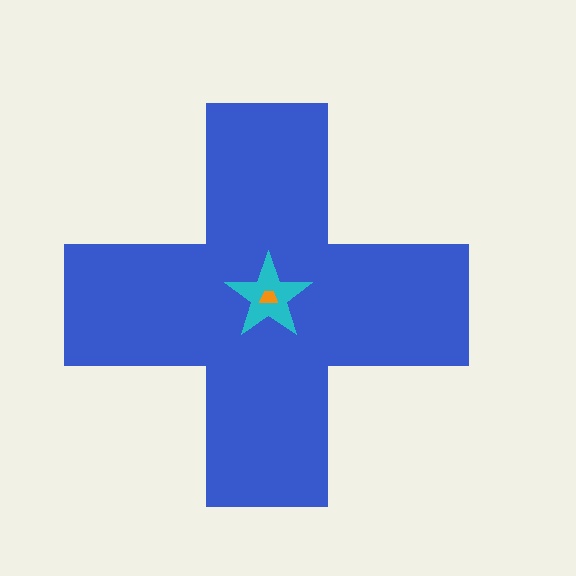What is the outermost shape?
The blue cross.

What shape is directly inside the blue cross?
The cyan star.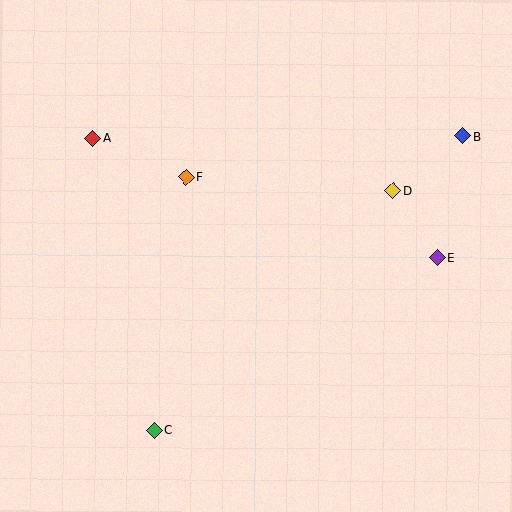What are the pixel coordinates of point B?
Point B is at (462, 136).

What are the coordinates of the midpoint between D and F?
The midpoint between D and F is at (290, 184).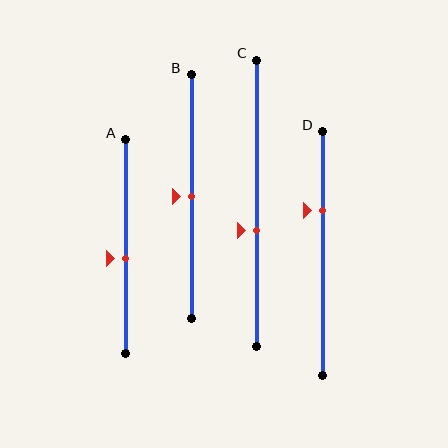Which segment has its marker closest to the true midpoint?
Segment B has its marker closest to the true midpoint.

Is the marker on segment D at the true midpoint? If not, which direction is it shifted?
No, the marker on segment D is shifted upward by about 18% of the segment length.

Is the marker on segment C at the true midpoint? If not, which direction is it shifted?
No, the marker on segment C is shifted downward by about 9% of the segment length.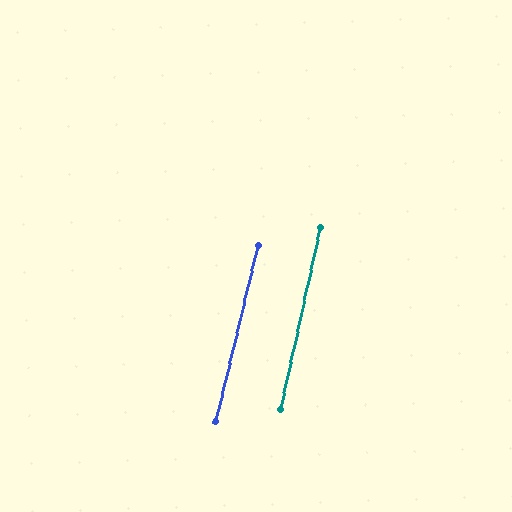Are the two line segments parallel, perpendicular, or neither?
Parallel — their directions differ by only 1.3°.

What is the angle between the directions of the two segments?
Approximately 1 degree.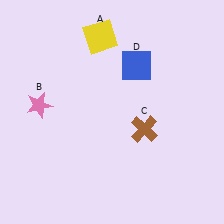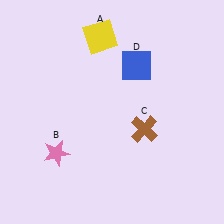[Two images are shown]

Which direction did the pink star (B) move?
The pink star (B) moved down.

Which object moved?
The pink star (B) moved down.